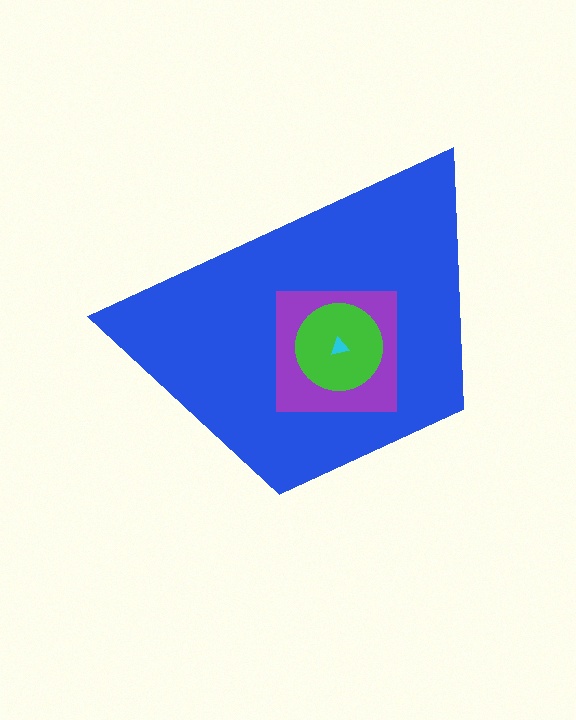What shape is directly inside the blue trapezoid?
The purple square.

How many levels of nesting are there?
4.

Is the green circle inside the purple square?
Yes.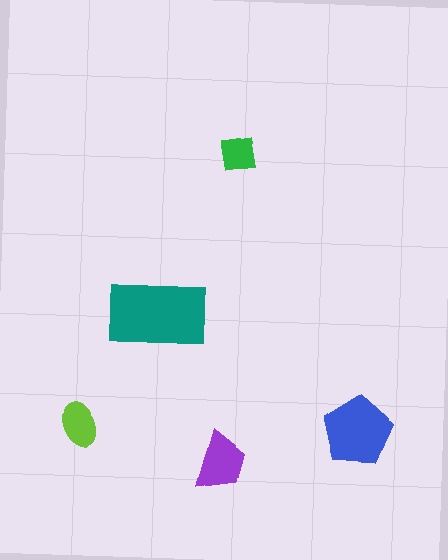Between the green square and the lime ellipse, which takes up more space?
The lime ellipse.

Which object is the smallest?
The green square.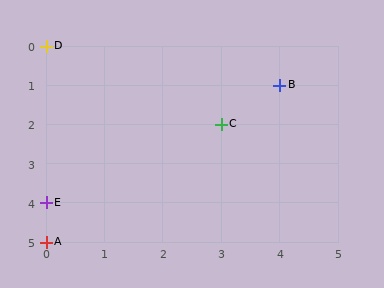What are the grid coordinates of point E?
Point E is at grid coordinates (0, 4).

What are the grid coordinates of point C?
Point C is at grid coordinates (3, 2).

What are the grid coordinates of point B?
Point B is at grid coordinates (4, 1).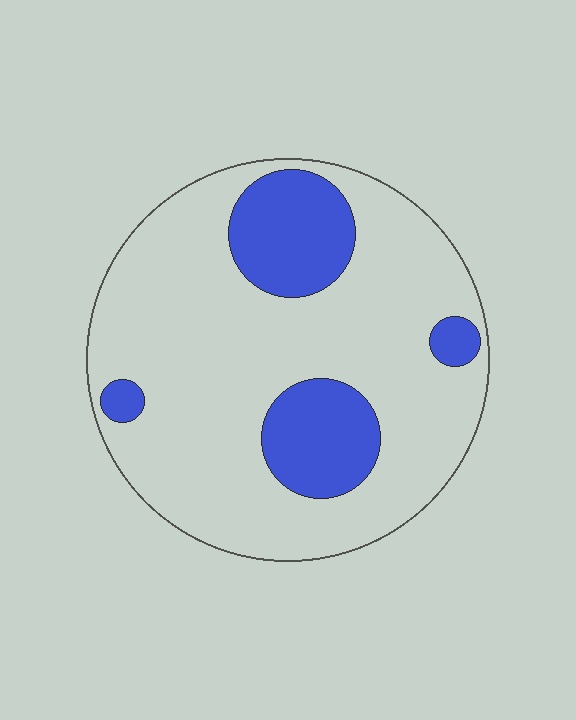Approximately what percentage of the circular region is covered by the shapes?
Approximately 20%.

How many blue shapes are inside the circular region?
4.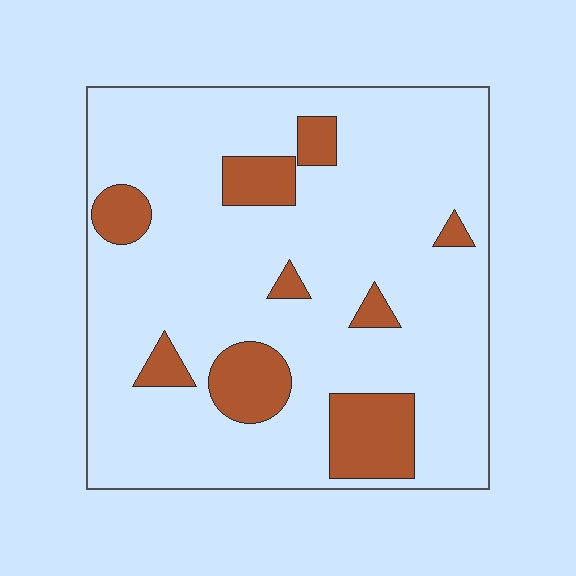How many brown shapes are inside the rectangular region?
9.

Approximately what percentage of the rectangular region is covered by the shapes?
Approximately 15%.